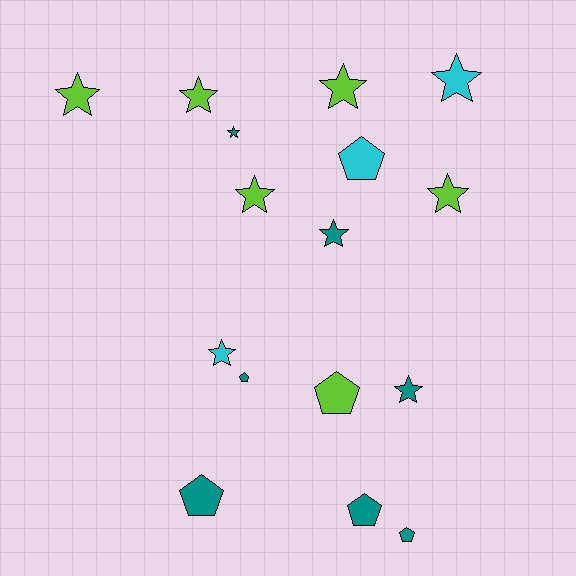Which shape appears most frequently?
Star, with 10 objects.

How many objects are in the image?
There are 16 objects.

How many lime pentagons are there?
There is 1 lime pentagon.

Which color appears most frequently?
Teal, with 7 objects.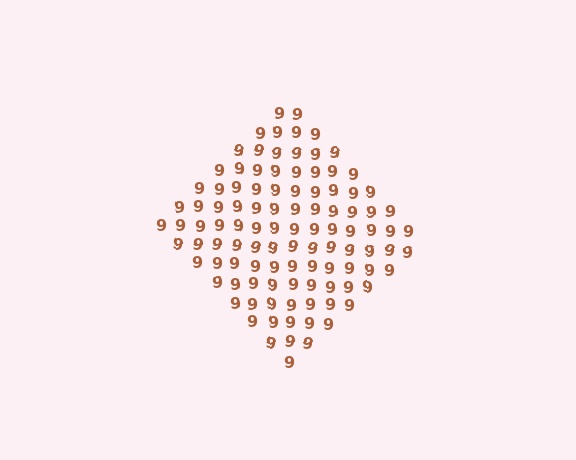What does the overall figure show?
The overall figure shows a diamond.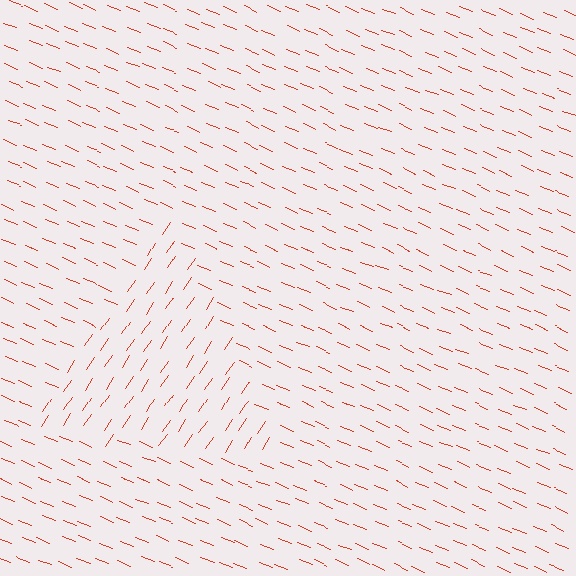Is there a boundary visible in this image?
Yes, there is a texture boundary formed by a change in line orientation.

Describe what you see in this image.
The image is filled with small red line segments. A triangle region in the image has lines oriented differently from the surrounding lines, creating a visible texture boundary.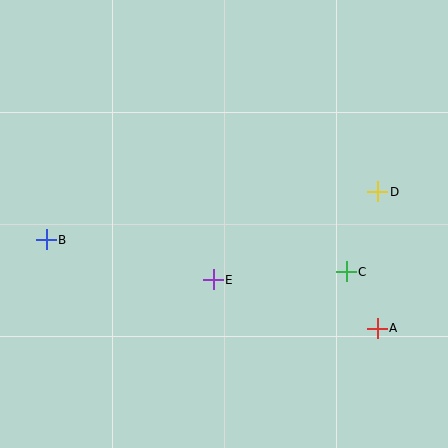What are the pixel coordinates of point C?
Point C is at (346, 272).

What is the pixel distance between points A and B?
The distance between A and B is 343 pixels.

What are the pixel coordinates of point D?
Point D is at (377, 192).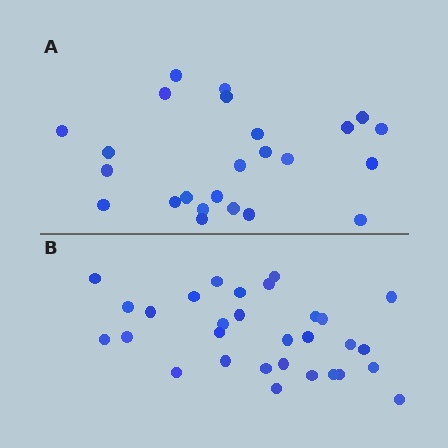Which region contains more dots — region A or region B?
Region B (the bottom region) has more dots.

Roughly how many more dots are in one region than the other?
Region B has about 6 more dots than region A.